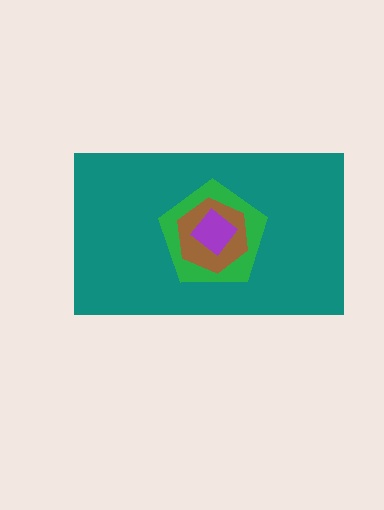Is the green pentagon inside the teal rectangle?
Yes.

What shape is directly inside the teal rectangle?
The green pentagon.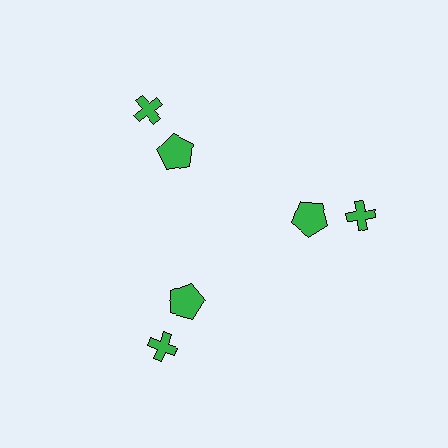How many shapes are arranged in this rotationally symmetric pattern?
There are 6 shapes, arranged in 3 groups of 2.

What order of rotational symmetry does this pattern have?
This pattern has 3-fold rotational symmetry.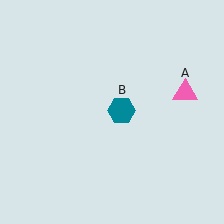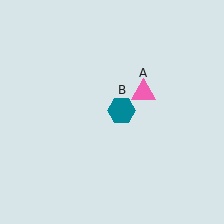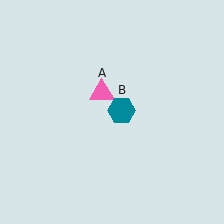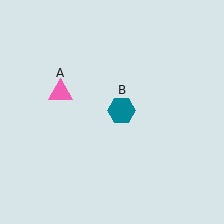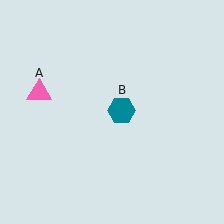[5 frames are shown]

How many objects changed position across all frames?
1 object changed position: pink triangle (object A).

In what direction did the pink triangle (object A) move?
The pink triangle (object A) moved left.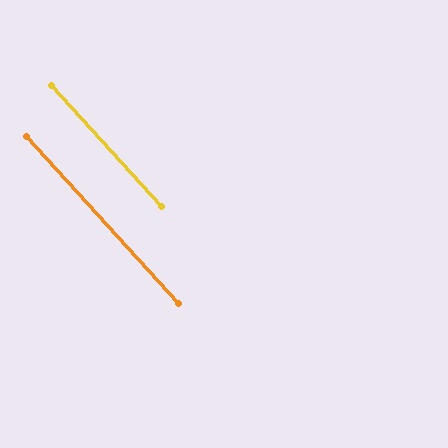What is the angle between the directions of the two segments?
Approximately 0 degrees.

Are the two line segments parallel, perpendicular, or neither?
Parallel — their directions differ by only 0.0°.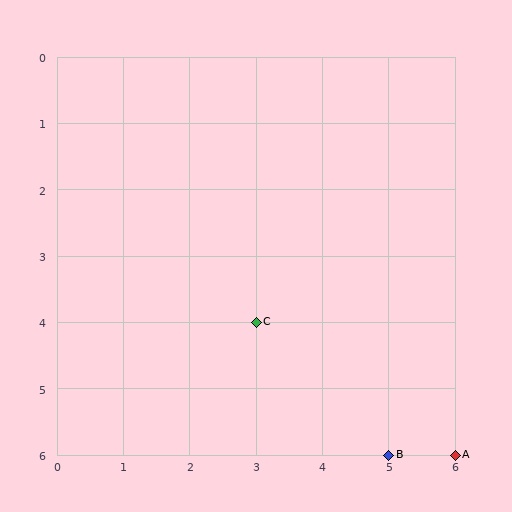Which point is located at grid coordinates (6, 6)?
Point A is at (6, 6).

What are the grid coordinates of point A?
Point A is at grid coordinates (6, 6).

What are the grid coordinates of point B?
Point B is at grid coordinates (5, 6).